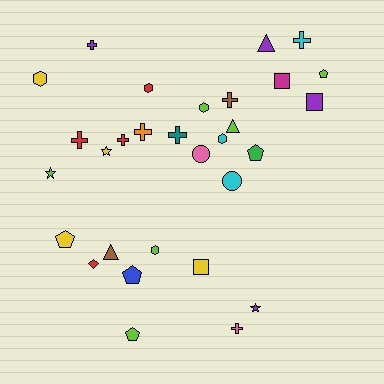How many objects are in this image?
There are 30 objects.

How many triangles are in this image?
There are 3 triangles.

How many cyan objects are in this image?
There are 3 cyan objects.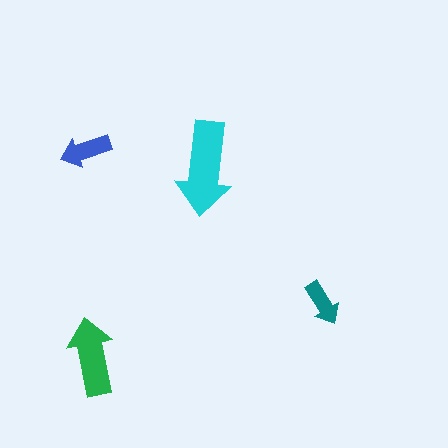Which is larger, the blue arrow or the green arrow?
The green one.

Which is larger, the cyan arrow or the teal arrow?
The cyan one.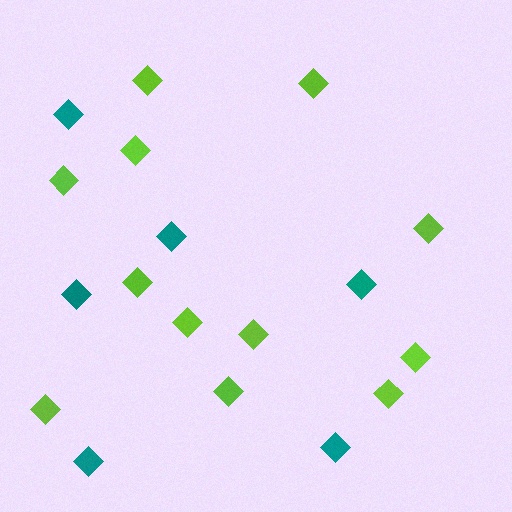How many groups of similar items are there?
There are 2 groups: one group of teal diamonds (6) and one group of lime diamonds (12).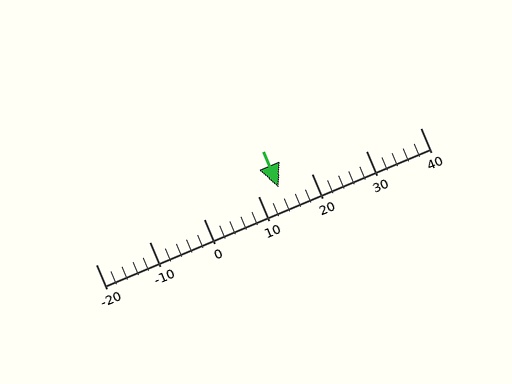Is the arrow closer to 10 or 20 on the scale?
The arrow is closer to 10.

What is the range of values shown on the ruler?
The ruler shows values from -20 to 40.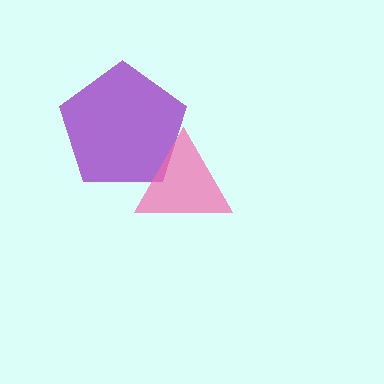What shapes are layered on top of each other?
The layered shapes are: a purple pentagon, a pink triangle.